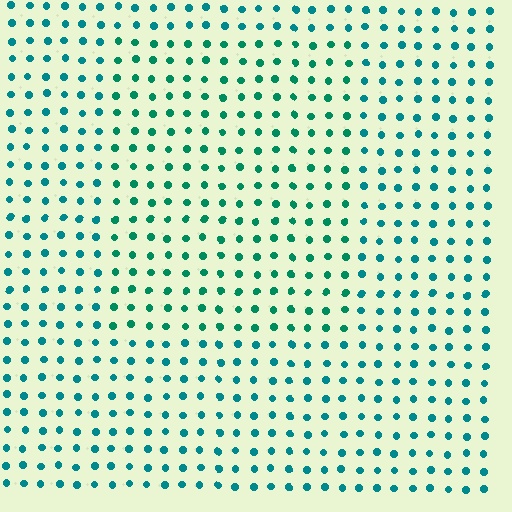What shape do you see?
I see a rectangle.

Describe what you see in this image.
The image is filled with small teal elements in a uniform arrangement. A rectangle-shaped region is visible where the elements are tinted to a slightly different hue, forming a subtle color boundary.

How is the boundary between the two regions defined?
The boundary is defined purely by a slight shift in hue (about 22 degrees). Spacing, size, and orientation are identical on both sides.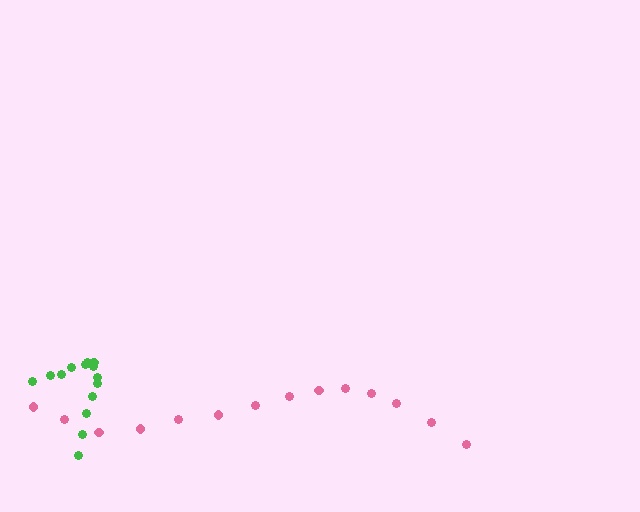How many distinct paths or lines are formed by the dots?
There are 2 distinct paths.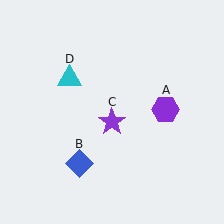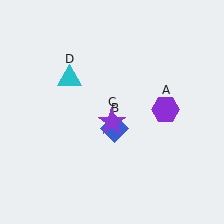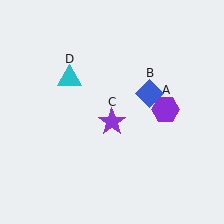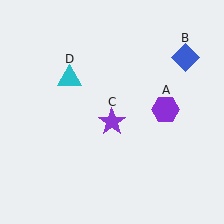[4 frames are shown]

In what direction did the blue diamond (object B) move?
The blue diamond (object B) moved up and to the right.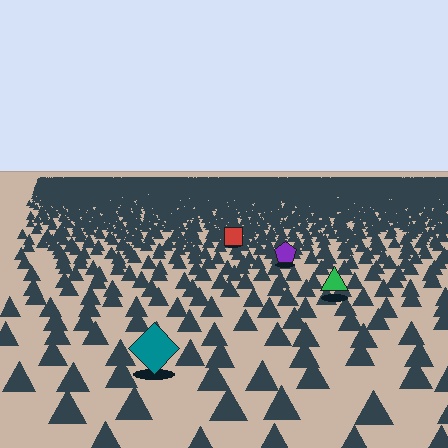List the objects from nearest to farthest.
From nearest to farthest: the teal diamond, the green triangle, the purple pentagon, the red square.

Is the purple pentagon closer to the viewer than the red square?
Yes. The purple pentagon is closer — you can tell from the texture gradient: the ground texture is coarser near it.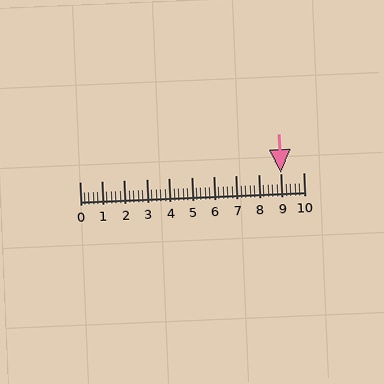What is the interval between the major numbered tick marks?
The major tick marks are spaced 1 units apart.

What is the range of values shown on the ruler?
The ruler shows values from 0 to 10.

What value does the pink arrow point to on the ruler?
The pink arrow points to approximately 9.0.